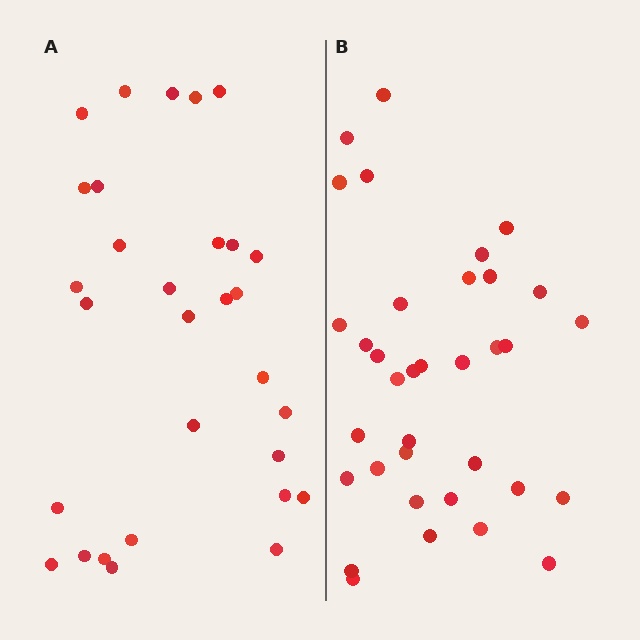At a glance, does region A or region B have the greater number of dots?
Region B (the right region) has more dots.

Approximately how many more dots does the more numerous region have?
Region B has about 5 more dots than region A.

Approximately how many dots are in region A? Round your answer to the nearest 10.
About 30 dots.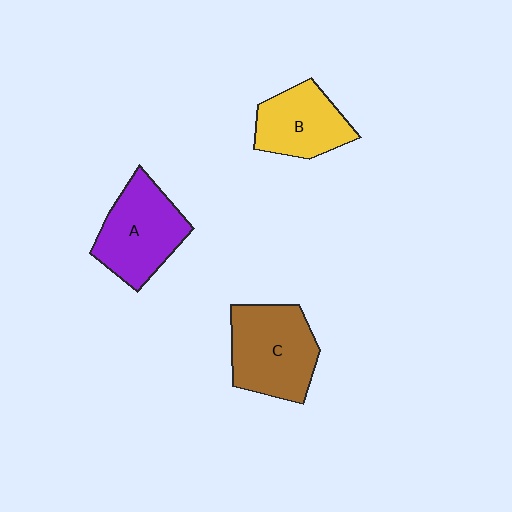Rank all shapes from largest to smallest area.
From largest to smallest: C (brown), A (purple), B (yellow).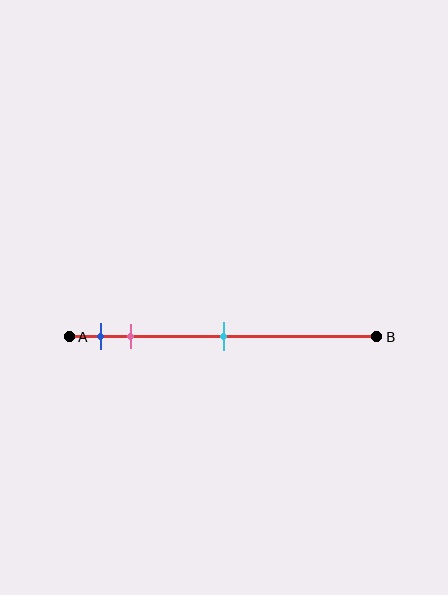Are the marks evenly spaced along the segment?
No, the marks are not evenly spaced.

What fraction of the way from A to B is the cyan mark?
The cyan mark is approximately 50% (0.5) of the way from A to B.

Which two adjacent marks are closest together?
The blue and pink marks are the closest adjacent pair.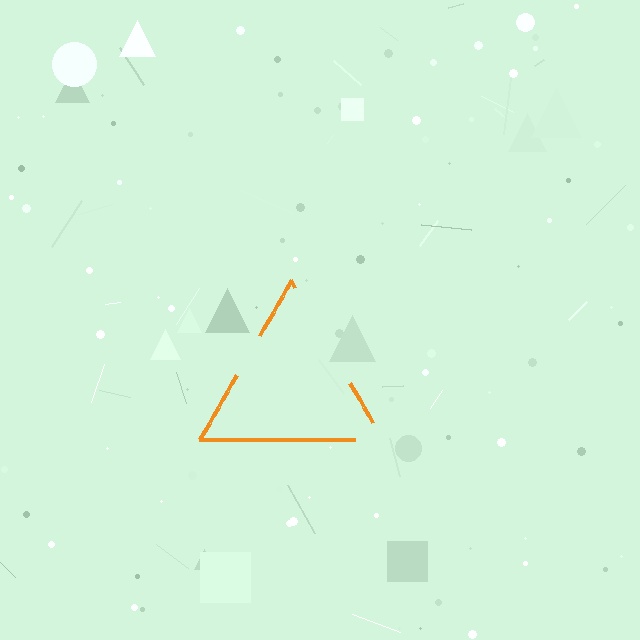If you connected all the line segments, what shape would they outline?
They would outline a triangle.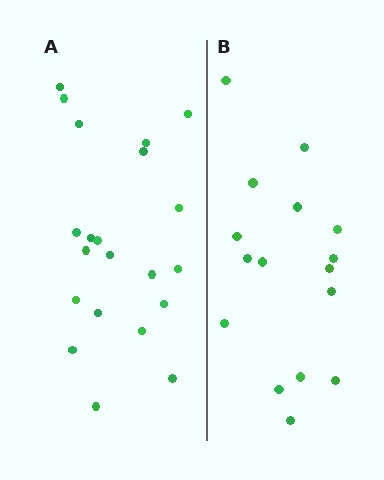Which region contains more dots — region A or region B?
Region A (the left region) has more dots.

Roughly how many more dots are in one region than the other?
Region A has about 5 more dots than region B.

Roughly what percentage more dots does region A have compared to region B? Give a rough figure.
About 30% more.